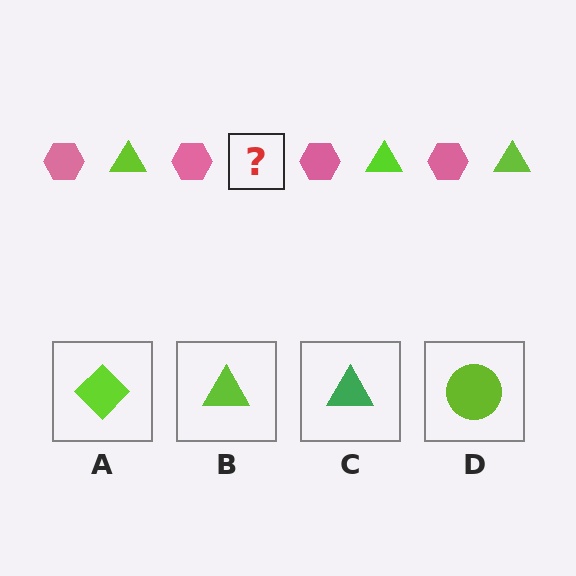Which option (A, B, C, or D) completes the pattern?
B.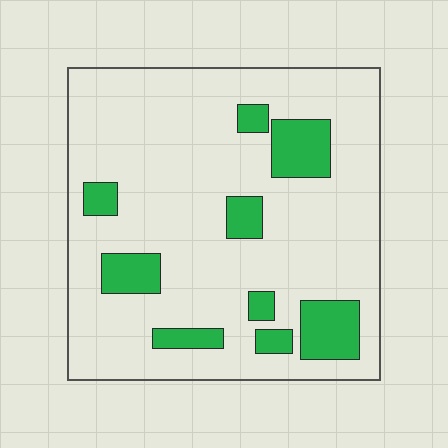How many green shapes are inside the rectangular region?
9.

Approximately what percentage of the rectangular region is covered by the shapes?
Approximately 15%.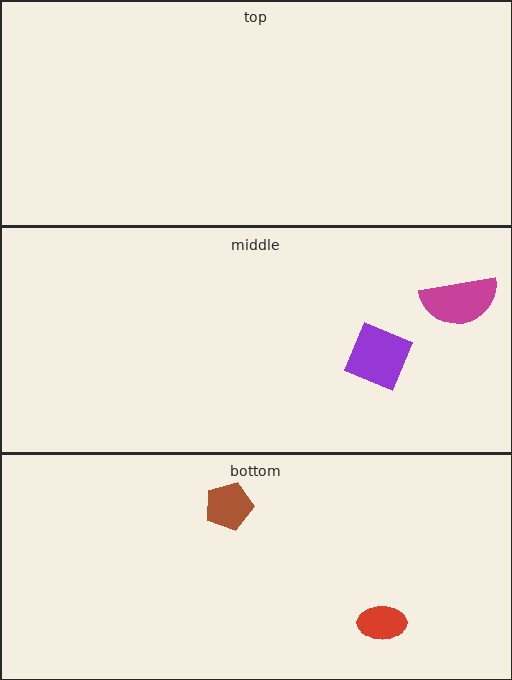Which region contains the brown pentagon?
The bottom region.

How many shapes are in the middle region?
2.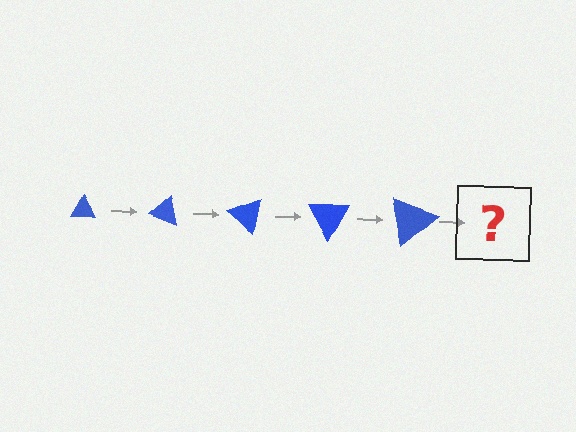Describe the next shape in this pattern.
It should be a triangle, larger than the previous one and rotated 100 degrees from the start.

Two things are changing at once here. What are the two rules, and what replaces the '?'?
The two rules are that the triangle grows larger each step and it rotates 20 degrees each step. The '?' should be a triangle, larger than the previous one and rotated 100 degrees from the start.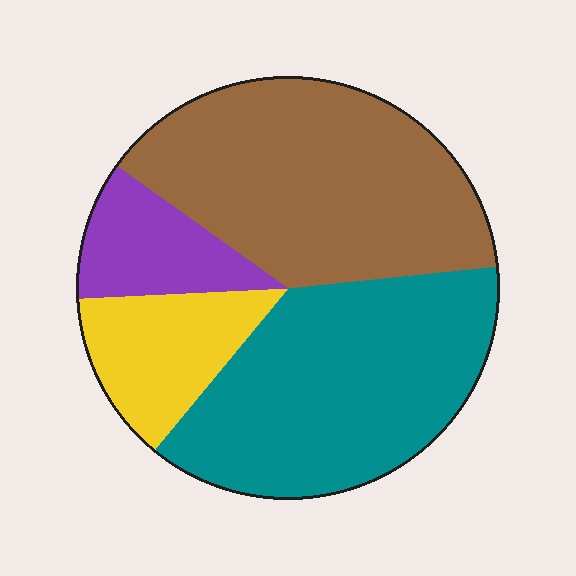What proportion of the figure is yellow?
Yellow covers roughly 15% of the figure.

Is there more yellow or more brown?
Brown.